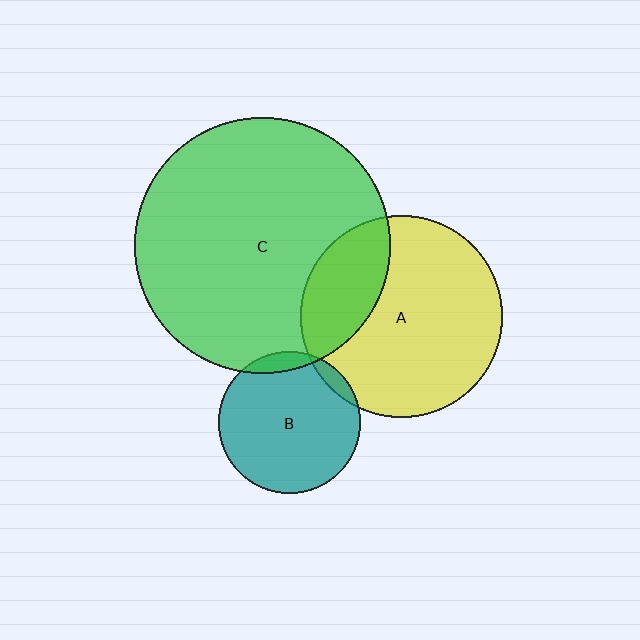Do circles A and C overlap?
Yes.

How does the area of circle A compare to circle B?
Approximately 2.0 times.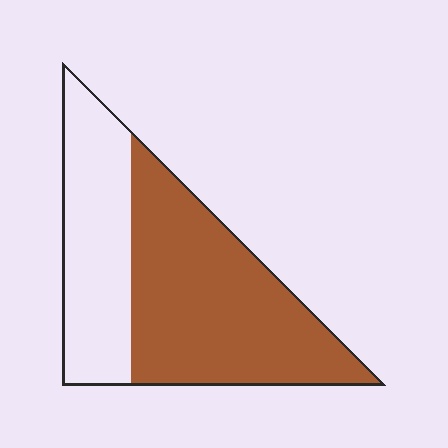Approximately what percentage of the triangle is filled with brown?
Approximately 60%.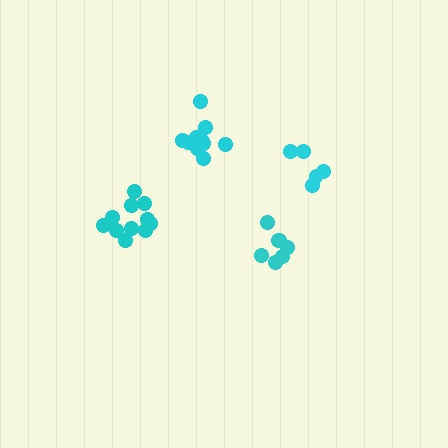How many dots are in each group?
Group 1: 5 dots, Group 2: 7 dots, Group 3: 11 dots, Group 4: 10 dots (33 total).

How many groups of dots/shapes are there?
There are 4 groups.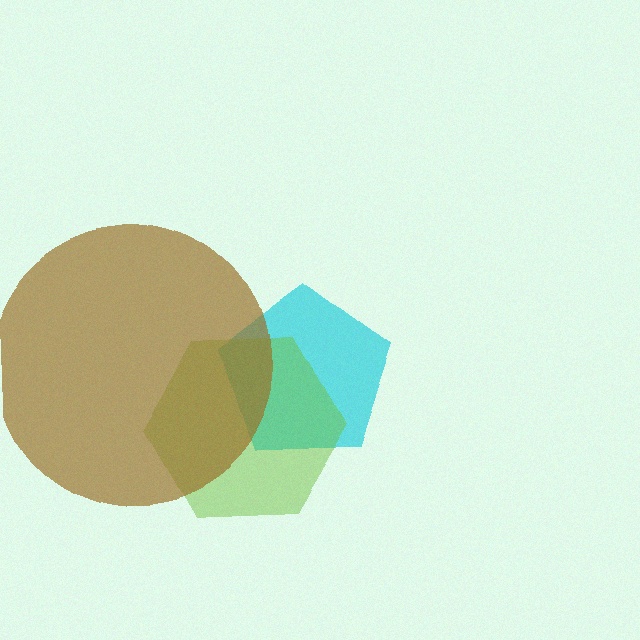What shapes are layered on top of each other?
The layered shapes are: a cyan pentagon, a lime hexagon, a brown circle.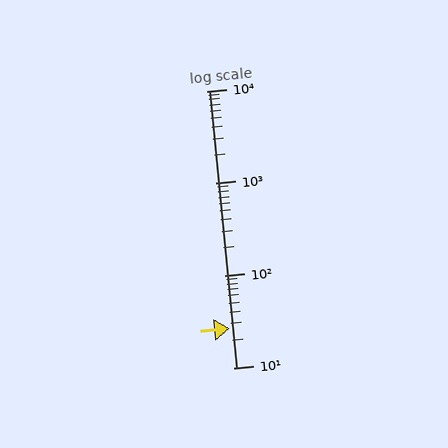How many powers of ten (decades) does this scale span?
The scale spans 3 decades, from 10 to 10000.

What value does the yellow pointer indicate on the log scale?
The pointer indicates approximately 27.